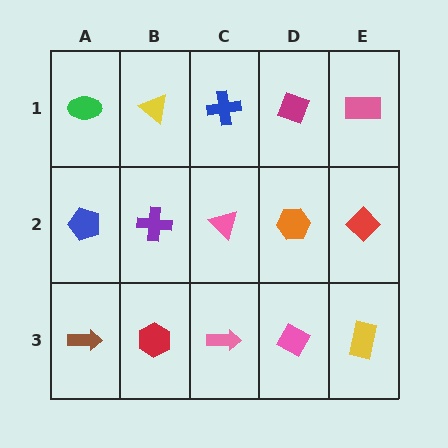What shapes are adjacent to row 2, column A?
A green ellipse (row 1, column A), a brown arrow (row 3, column A), a purple cross (row 2, column B).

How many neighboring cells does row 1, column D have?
3.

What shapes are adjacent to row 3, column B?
A purple cross (row 2, column B), a brown arrow (row 3, column A), a pink arrow (row 3, column C).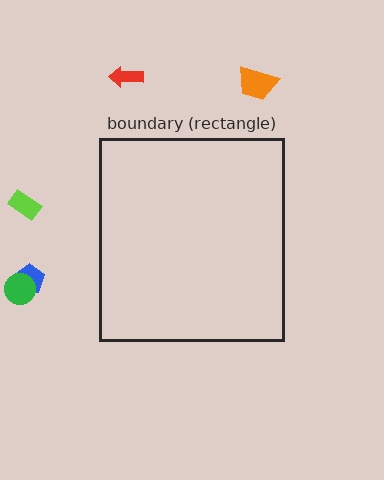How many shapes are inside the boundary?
0 inside, 5 outside.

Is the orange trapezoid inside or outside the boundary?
Outside.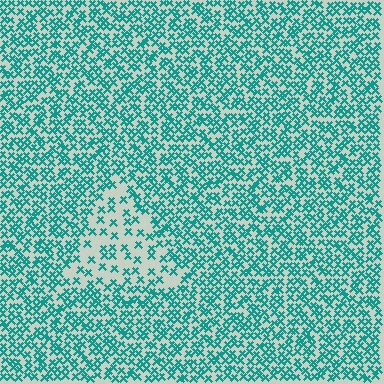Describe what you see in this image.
The image contains small teal elements arranged at two different densities. A triangle-shaped region is visible where the elements are less densely packed than the surrounding area.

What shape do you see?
I see a triangle.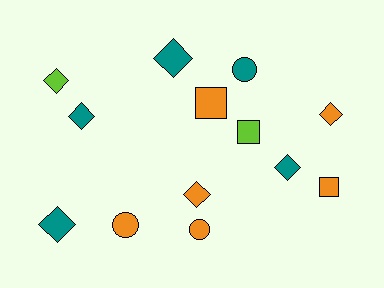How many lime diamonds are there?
There is 1 lime diamond.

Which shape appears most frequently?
Diamond, with 7 objects.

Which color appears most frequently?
Orange, with 6 objects.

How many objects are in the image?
There are 13 objects.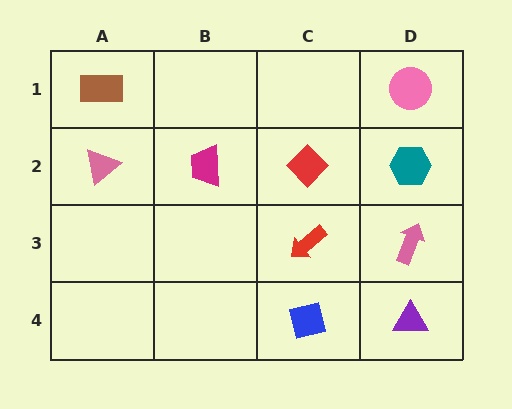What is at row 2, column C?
A red diamond.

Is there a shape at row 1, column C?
No, that cell is empty.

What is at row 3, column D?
A pink arrow.